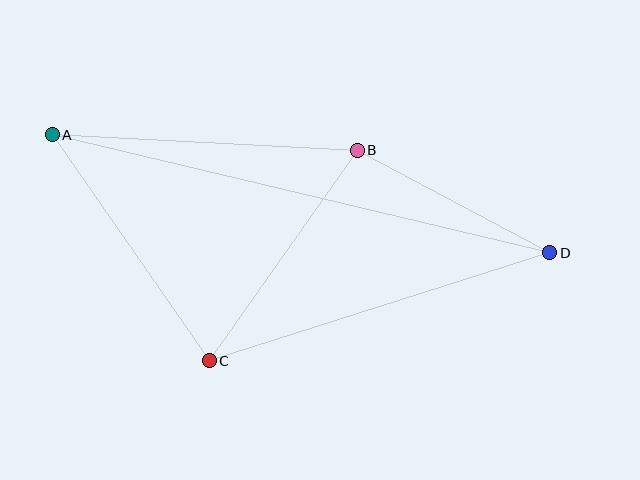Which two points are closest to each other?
Points B and D are closest to each other.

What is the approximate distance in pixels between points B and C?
The distance between B and C is approximately 258 pixels.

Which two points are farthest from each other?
Points A and D are farthest from each other.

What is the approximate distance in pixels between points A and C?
The distance between A and C is approximately 275 pixels.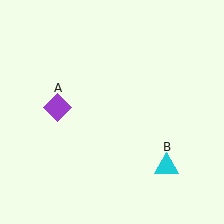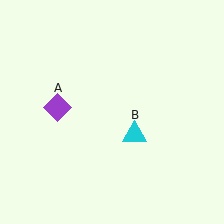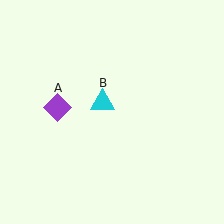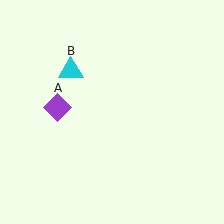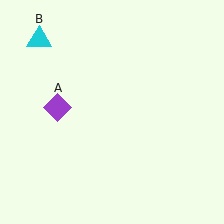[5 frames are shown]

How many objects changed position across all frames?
1 object changed position: cyan triangle (object B).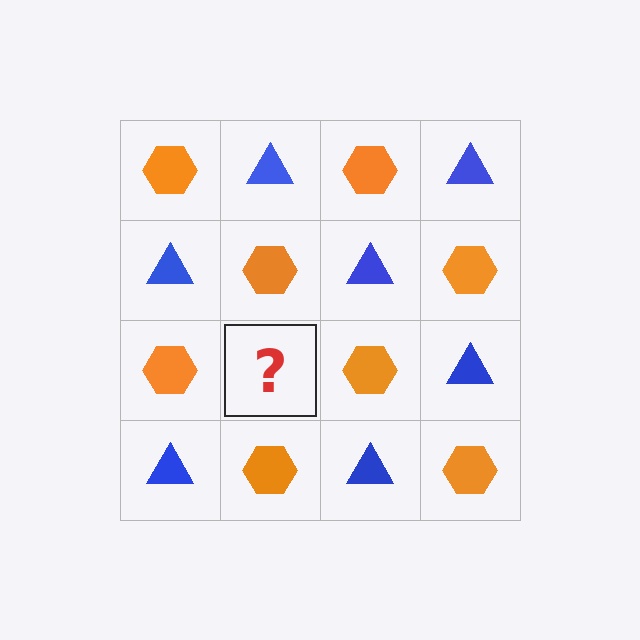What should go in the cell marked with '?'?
The missing cell should contain a blue triangle.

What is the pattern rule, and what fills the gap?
The rule is that it alternates orange hexagon and blue triangle in a checkerboard pattern. The gap should be filled with a blue triangle.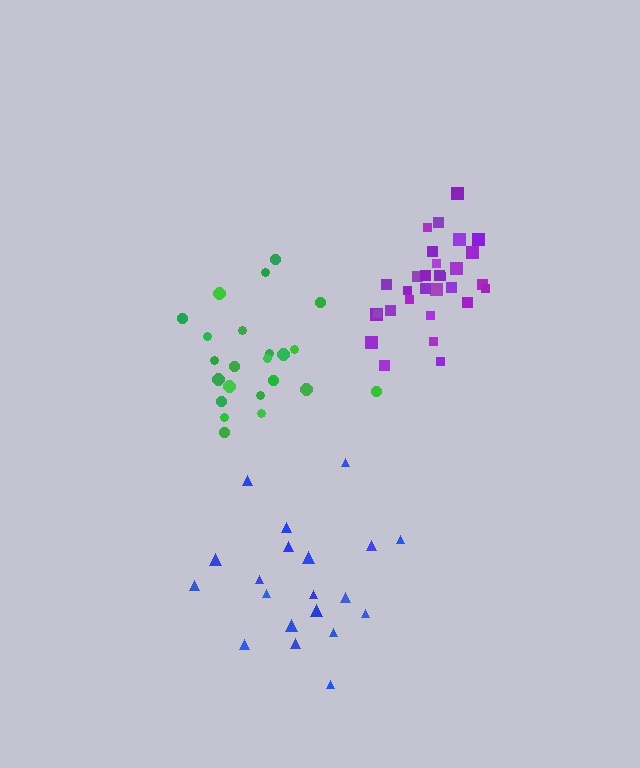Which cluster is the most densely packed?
Purple.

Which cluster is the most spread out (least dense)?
Blue.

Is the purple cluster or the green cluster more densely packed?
Purple.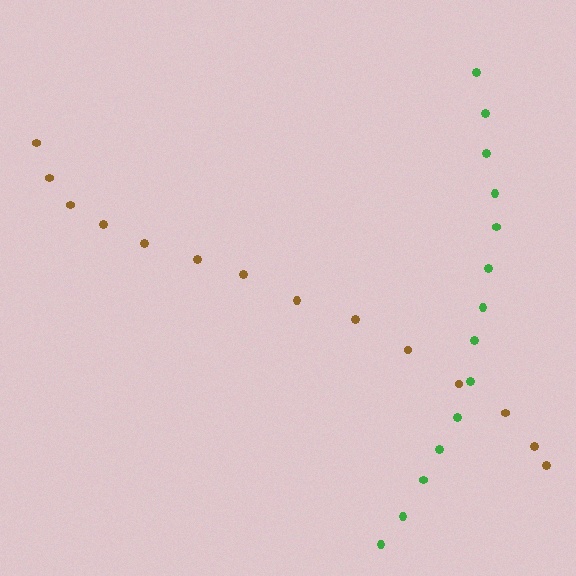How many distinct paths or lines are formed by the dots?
There are 2 distinct paths.